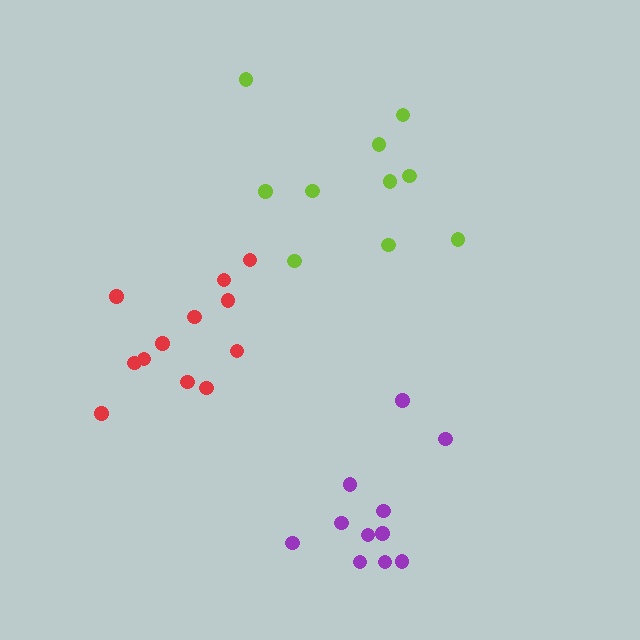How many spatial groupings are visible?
There are 3 spatial groupings.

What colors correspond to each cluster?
The clusters are colored: lime, purple, red.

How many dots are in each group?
Group 1: 10 dots, Group 2: 11 dots, Group 3: 12 dots (33 total).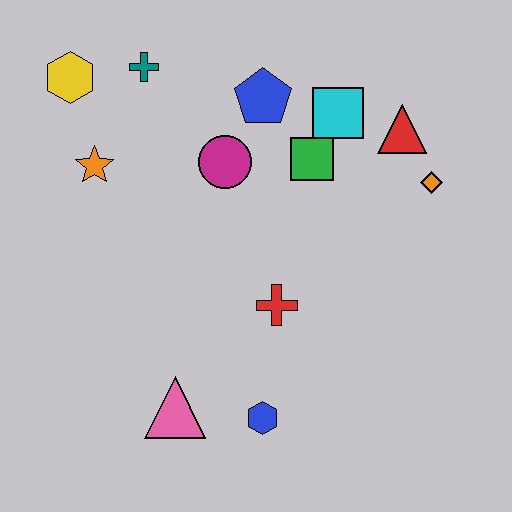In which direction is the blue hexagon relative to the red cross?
The blue hexagon is below the red cross.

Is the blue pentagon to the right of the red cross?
No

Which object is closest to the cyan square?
The green square is closest to the cyan square.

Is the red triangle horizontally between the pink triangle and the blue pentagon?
No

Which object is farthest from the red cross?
The yellow hexagon is farthest from the red cross.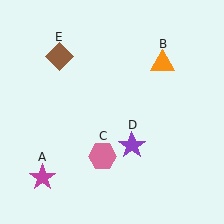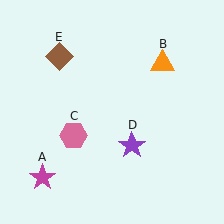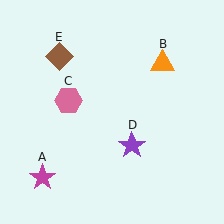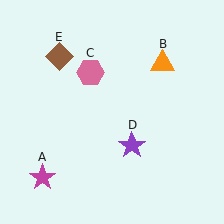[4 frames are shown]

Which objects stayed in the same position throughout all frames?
Magenta star (object A) and orange triangle (object B) and purple star (object D) and brown diamond (object E) remained stationary.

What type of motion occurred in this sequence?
The pink hexagon (object C) rotated clockwise around the center of the scene.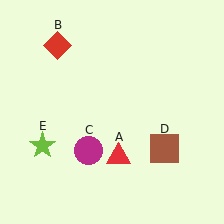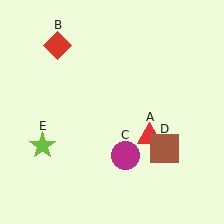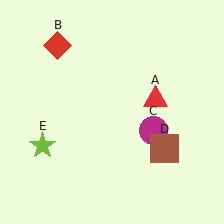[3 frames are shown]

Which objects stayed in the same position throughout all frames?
Red diamond (object B) and brown square (object D) and lime star (object E) remained stationary.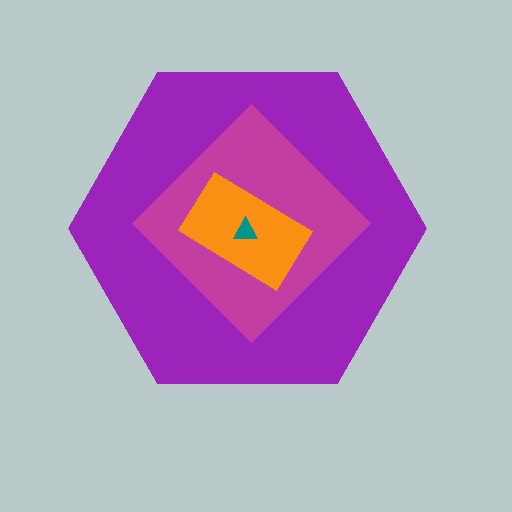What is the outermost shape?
The purple hexagon.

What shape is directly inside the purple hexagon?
The magenta diamond.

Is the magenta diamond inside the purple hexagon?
Yes.